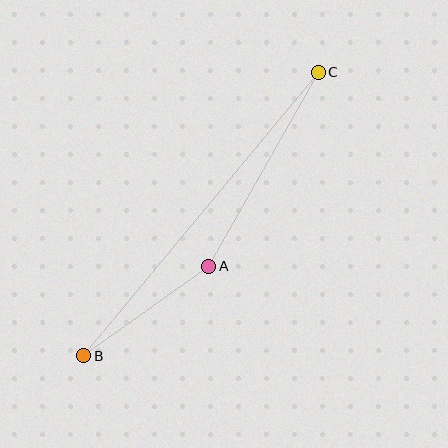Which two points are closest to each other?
Points A and B are closest to each other.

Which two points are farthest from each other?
Points B and C are farthest from each other.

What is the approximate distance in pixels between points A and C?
The distance between A and C is approximately 223 pixels.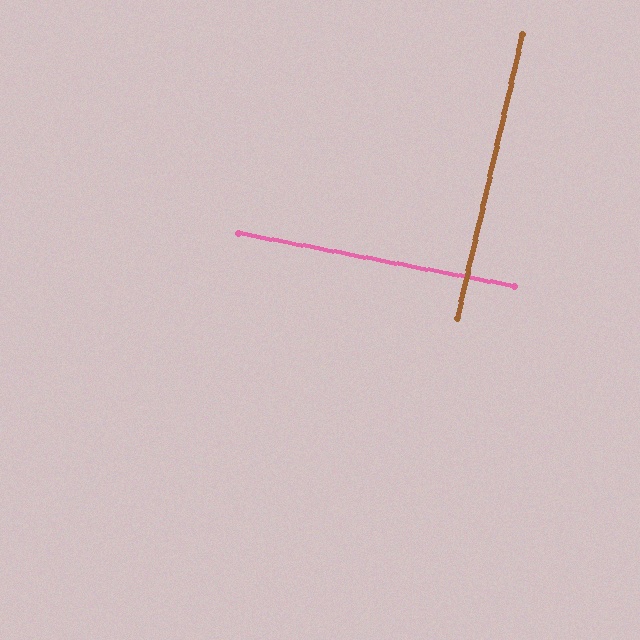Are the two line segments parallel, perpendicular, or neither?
Perpendicular — they meet at approximately 88°.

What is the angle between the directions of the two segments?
Approximately 88 degrees.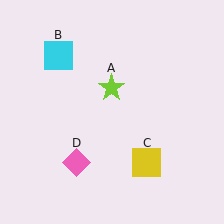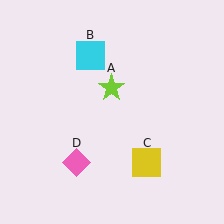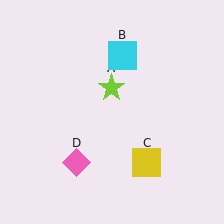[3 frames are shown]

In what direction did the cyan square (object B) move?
The cyan square (object B) moved right.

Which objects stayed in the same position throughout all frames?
Lime star (object A) and yellow square (object C) and pink diamond (object D) remained stationary.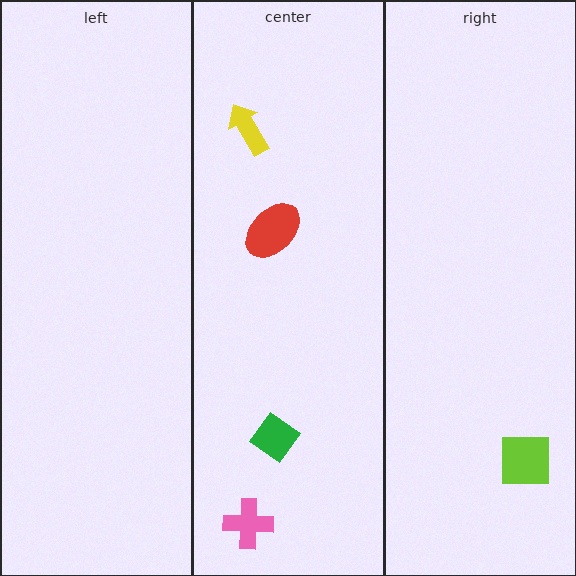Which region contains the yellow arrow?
The center region.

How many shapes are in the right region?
1.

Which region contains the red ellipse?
The center region.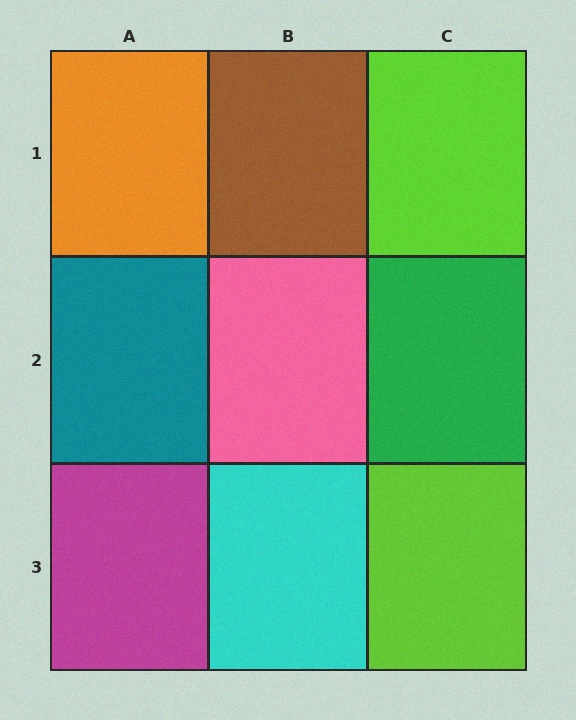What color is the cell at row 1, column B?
Brown.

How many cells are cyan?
1 cell is cyan.